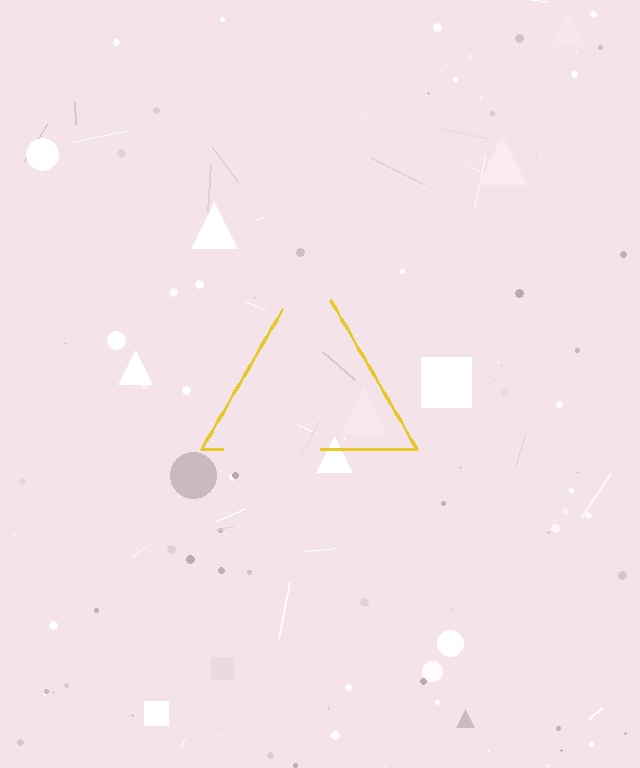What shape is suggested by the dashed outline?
The dashed outline suggests a triangle.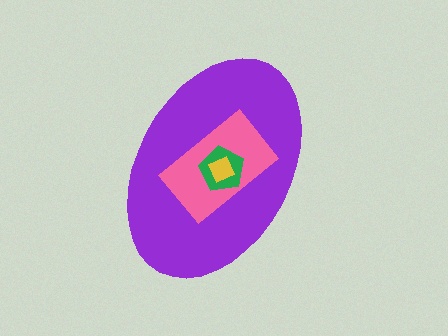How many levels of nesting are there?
4.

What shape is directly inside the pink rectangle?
The green pentagon.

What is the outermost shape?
The purple ellipse.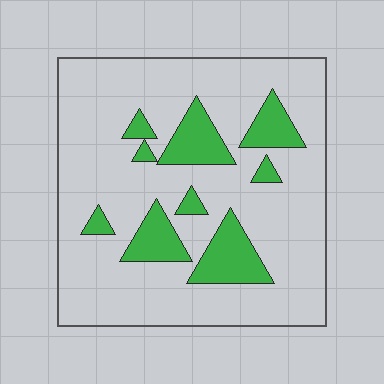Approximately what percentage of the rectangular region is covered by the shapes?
Approximately 20%.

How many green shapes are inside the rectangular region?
9.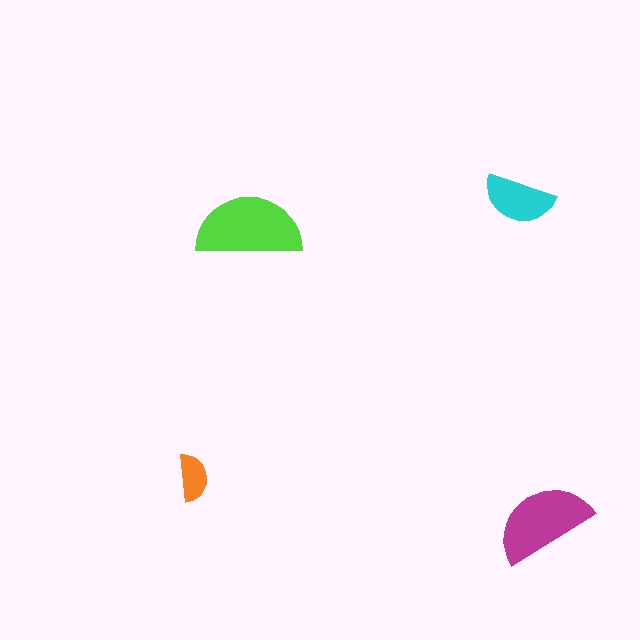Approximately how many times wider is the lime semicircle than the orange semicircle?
About 2 times wider.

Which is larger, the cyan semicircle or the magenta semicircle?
The magenta one.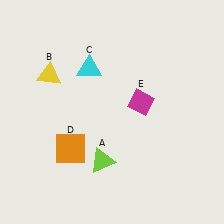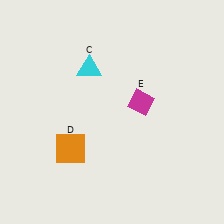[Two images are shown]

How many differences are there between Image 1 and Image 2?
There are 2 differences between the two images.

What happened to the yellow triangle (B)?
The yellow triangle (B) was removed in Image 2. It was in the top-left area of Image 1.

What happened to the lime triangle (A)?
The lime triangle (A) was removed in Image 2. It was in the bottom-left area of Image 1.